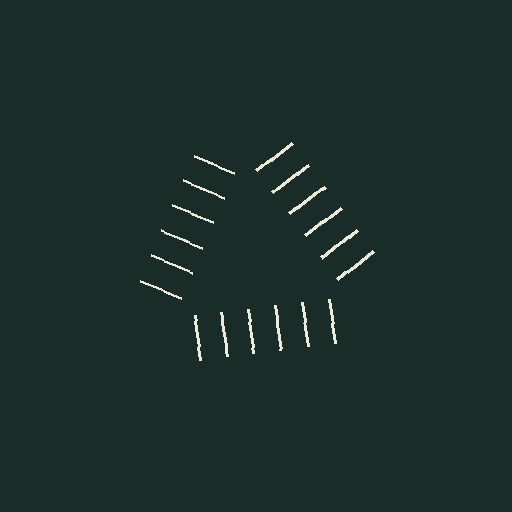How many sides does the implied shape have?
3 sides — the line-ends trace a triangle.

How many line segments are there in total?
18 — 6 along each of the 3 edges.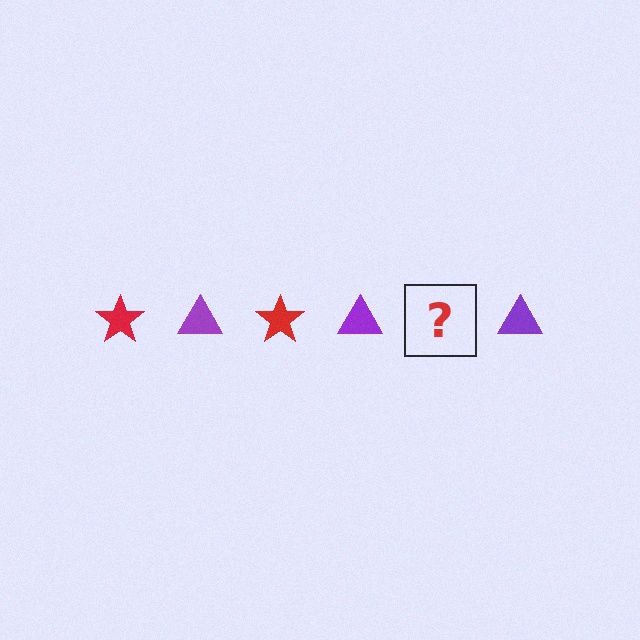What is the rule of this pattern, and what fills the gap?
The rule is that the pattern alternates between red star and purple triangle. The gap should be filled with a red star.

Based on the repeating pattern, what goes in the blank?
The blank should be a red star.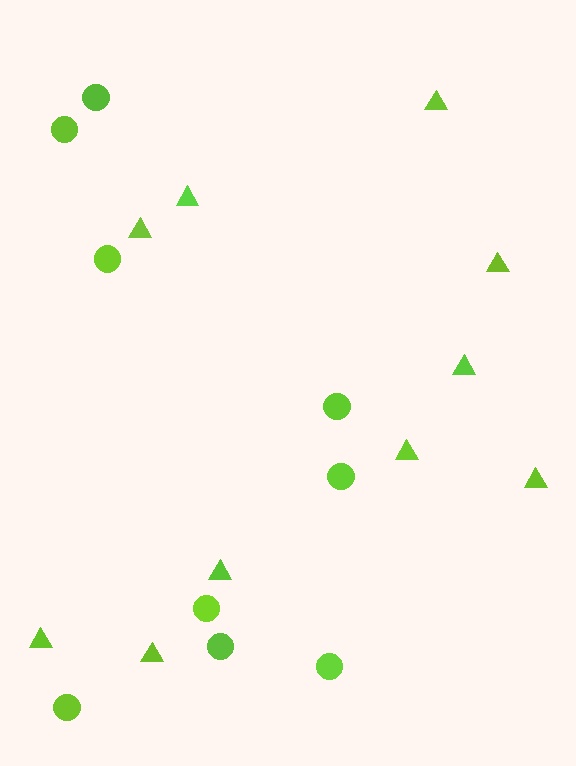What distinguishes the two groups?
There are 2 groups: one group of triangles (10) and one group of circles (9).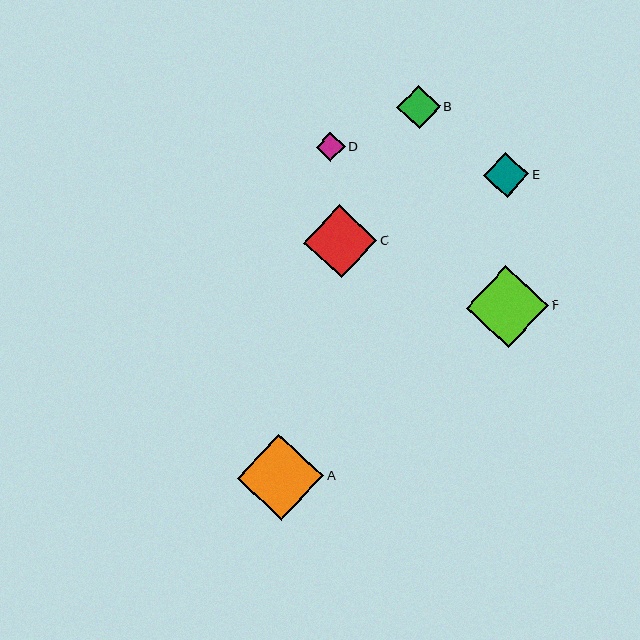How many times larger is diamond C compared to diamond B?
Diamond C is approximately 1.7 times the size of diamond B.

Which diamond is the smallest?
Diamond D is the smallest with a size of approximately 29 pixels.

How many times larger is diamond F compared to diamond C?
Diamond F is approximately 1.1 times the size of diamond C.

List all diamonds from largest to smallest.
From largest to smallest: A, F, C, E, B, D.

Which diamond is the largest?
Diamond A is the largest with a size of approximately 86 pixels.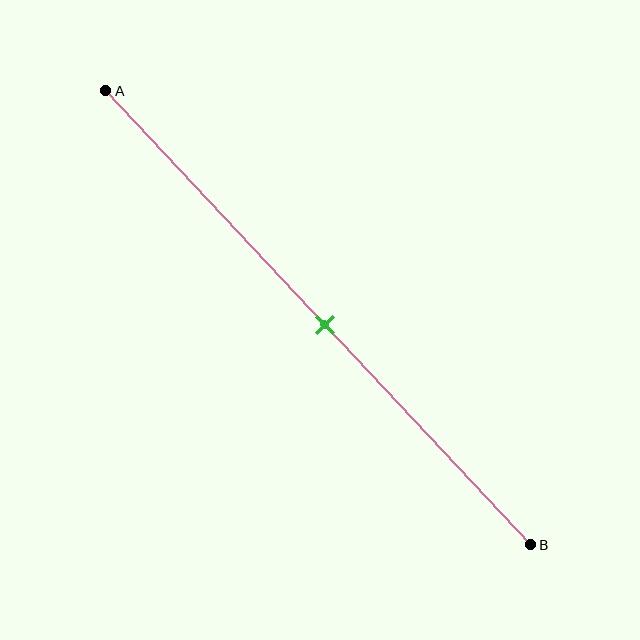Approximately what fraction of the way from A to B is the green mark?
The green mark is approximately 50% of the way from A to B.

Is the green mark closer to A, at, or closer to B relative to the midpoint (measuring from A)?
The green mark is approximately at the midpoint of segment AB.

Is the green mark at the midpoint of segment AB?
Yes, the mark is approximately at the midpoint.